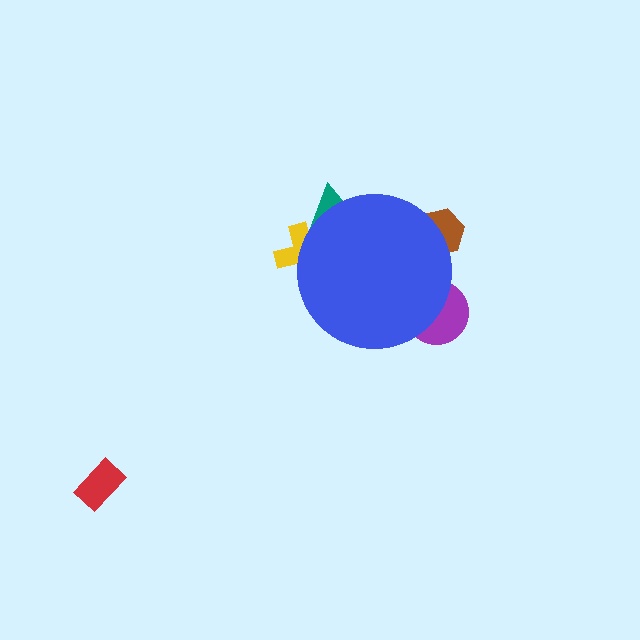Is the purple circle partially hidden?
Yes, the purple circle is partially hidden behind the blue circle.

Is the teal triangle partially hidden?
Yes, the teal triangle is partially hidden behind the blue circle.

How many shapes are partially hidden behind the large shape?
4 shapes are partially hidden.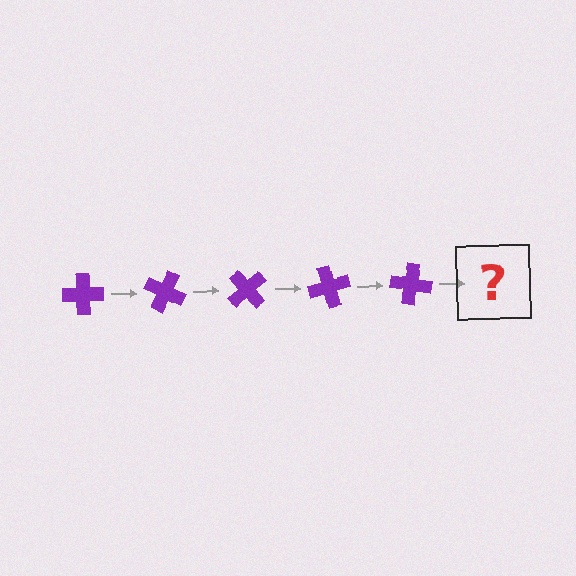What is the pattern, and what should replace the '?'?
The pattern is that the cross rotates 25 degrees each step. The '?' should be a purple cross rotated 125 degrees.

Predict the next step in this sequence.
The next step is a purple cross rotated 125 degrees.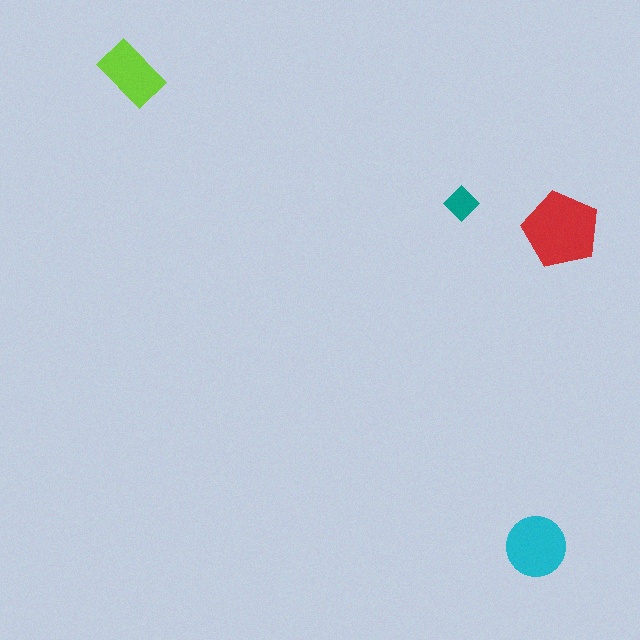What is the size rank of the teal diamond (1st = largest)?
4th.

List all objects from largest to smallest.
The red pentagon, the cyan circle, the lime rectangle, the teal diamond.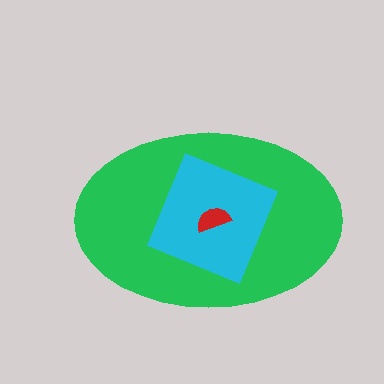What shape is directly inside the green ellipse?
The cyan diamond.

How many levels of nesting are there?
3.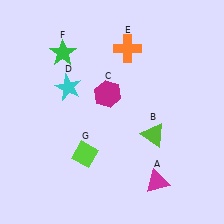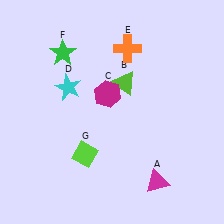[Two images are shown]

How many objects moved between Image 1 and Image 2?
1 object moved between the two images.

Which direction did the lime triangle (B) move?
The lime triangle (B) moved up.